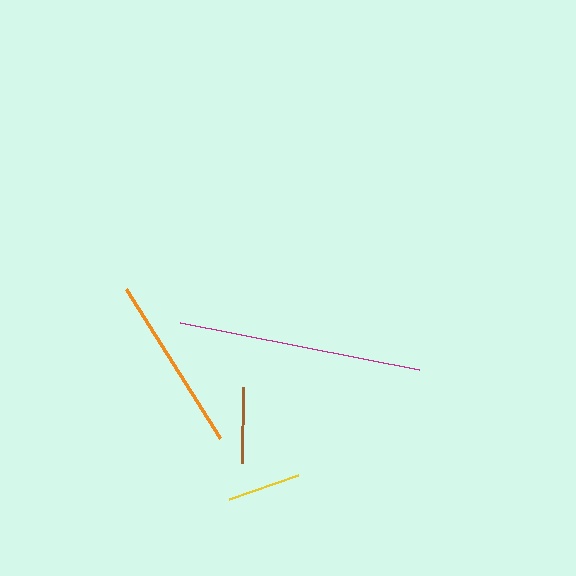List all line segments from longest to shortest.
From longest to shortest: magenta, orange, brown, yellow.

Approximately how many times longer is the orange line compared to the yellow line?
The orange line is approximately 2.4 times the length of the yellow line.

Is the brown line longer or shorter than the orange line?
The orange line is longer than the brown line.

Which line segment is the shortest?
The yellow line is the shortest at approximately 73 pixels.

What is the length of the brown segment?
The brown segment is approximately 76 pixels long.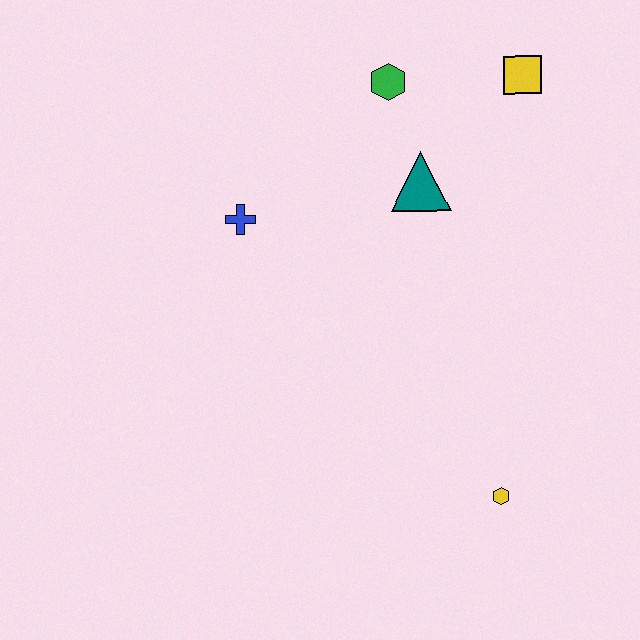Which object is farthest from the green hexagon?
The yellow hexagon is farthest from the green hexagon.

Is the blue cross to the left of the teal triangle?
Yes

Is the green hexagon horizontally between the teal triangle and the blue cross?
Yes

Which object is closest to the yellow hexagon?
The teal triangle is closest to the yellow hexagon.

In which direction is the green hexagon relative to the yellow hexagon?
The green hexagon is above the yellow hexagon.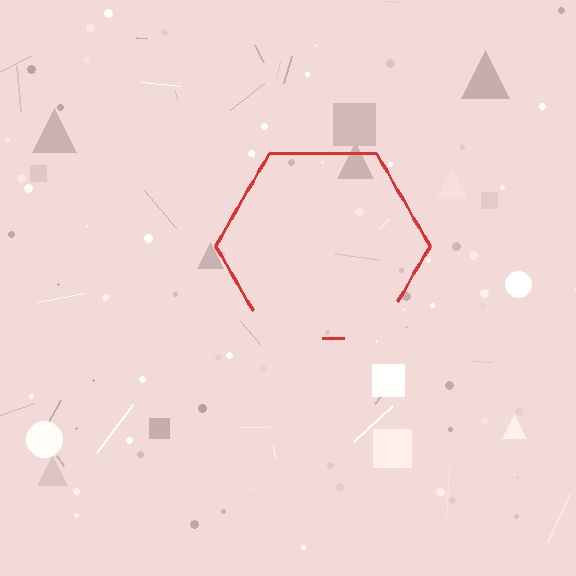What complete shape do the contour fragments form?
The contour fragments form a hexagon.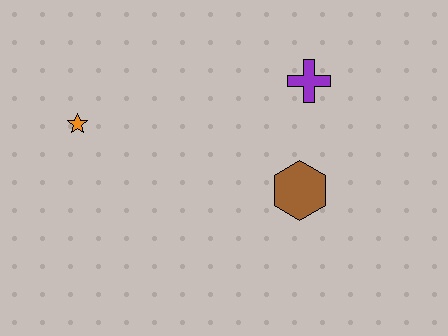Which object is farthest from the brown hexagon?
The orange star is farthest from the brown hexagon.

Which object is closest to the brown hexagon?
The purple cross is closest to the brown hexagon.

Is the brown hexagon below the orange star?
Yes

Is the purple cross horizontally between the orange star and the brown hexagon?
No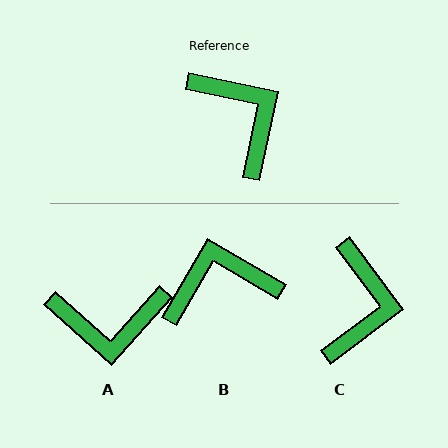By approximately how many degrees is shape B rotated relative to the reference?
Approximately 72 degrees counter-clockwise.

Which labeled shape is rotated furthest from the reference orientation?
A, about 120 degrees away.